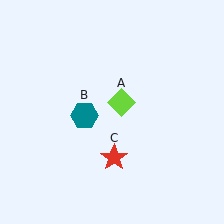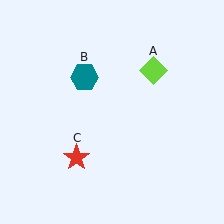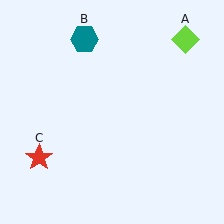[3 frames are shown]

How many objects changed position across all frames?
3 objects changed position: lime diamond (object A), teal hexagon (object B), red star (object C).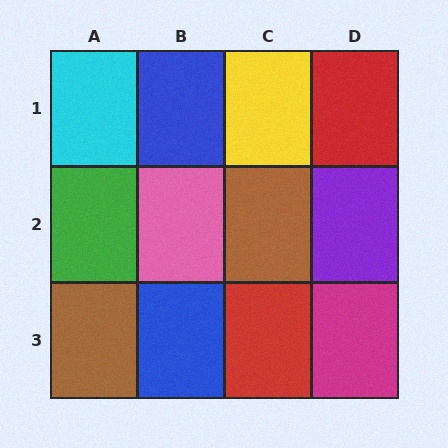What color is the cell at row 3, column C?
Red.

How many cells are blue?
2 cells are blue.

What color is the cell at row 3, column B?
Blue.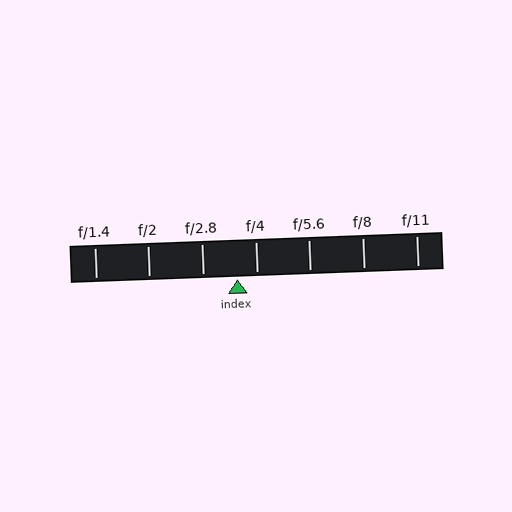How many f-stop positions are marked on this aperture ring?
There are 7 f-stop positions marked.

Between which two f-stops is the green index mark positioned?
The index mark is between f/2.8 and f/4.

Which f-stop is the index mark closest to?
The index mark is closest to f/4.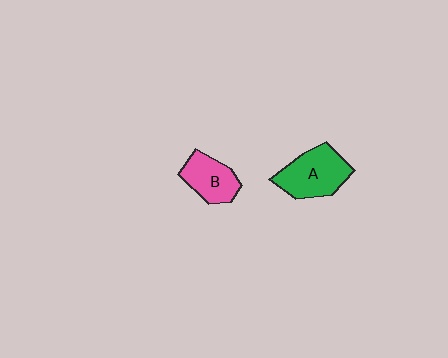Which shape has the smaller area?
Shape B (pink).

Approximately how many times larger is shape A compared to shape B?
Approximately 1.3 times.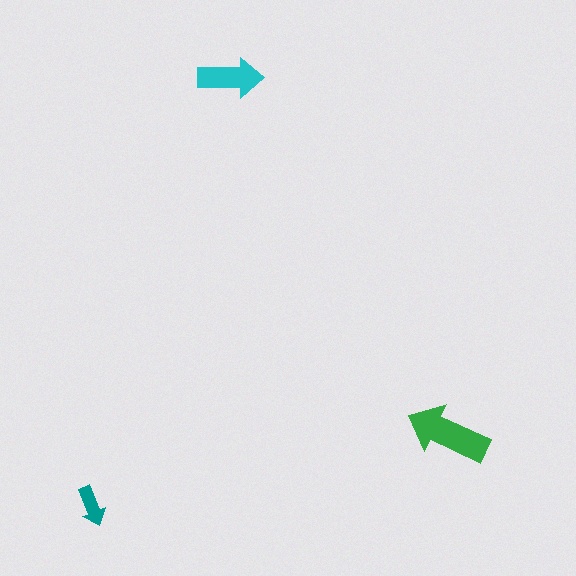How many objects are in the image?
There are 3 objects in the image.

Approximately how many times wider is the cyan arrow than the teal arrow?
About 1.5 times wider.